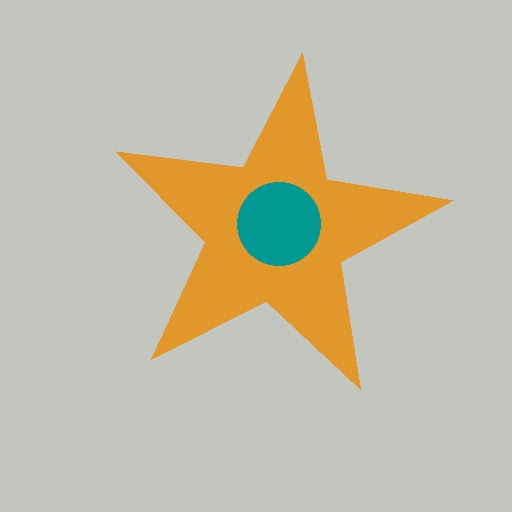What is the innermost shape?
The teal circle.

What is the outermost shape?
The orange star.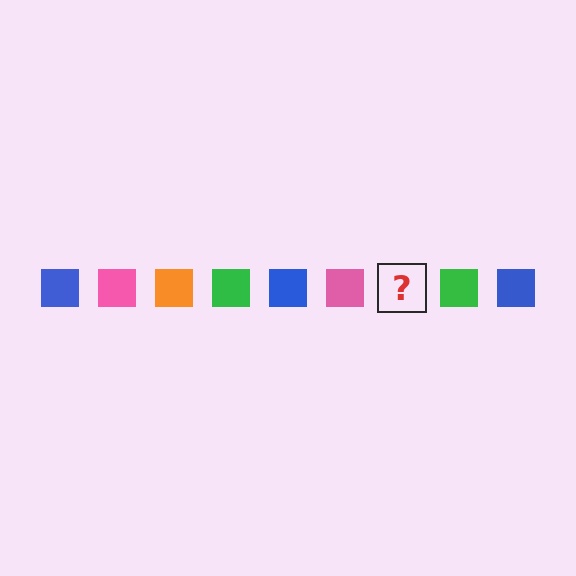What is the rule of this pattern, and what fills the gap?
The rule is that the pattern cycles through blue, pink, orange, green squares. The gap should be filled with an orange square.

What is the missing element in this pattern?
The missing element is an orange square.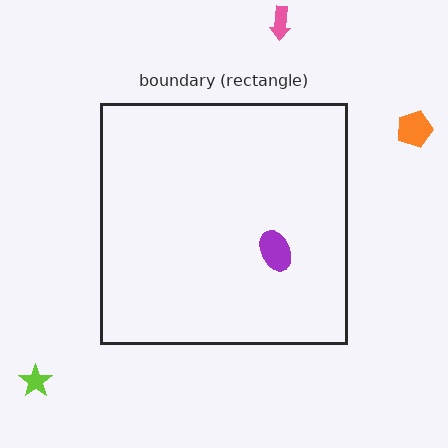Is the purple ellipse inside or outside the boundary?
Inside.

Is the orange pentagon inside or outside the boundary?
Outside.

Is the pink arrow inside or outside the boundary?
Outside.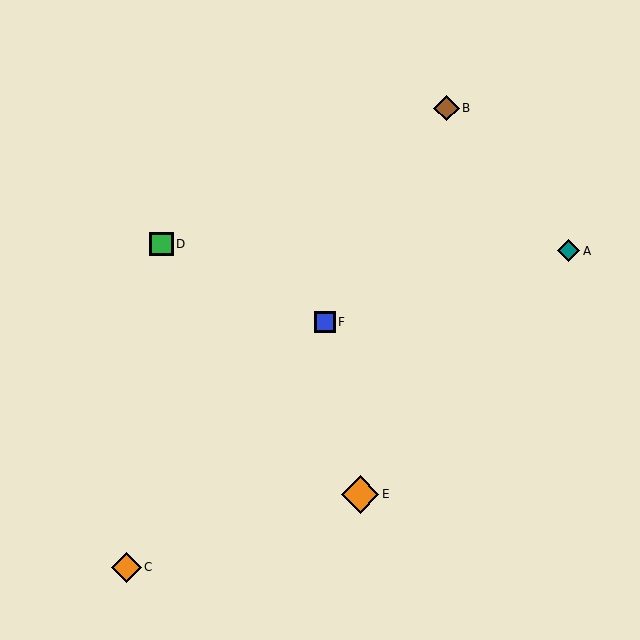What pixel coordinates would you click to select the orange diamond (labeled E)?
Click at (360, 494) to select the orange diamond E.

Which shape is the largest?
The orange diamond (labeled E) is the largest.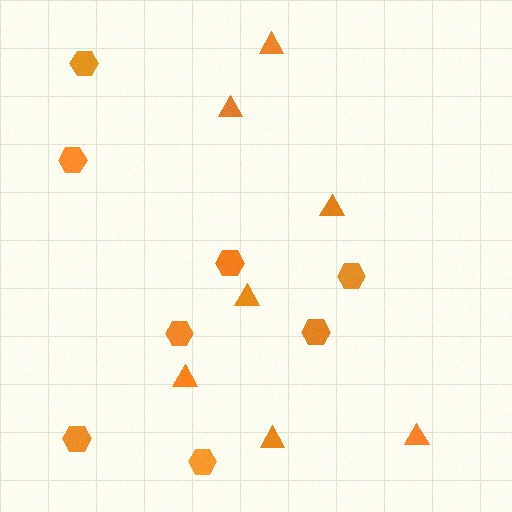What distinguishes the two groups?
There are 2 groups: one group of triangles (7) and one group of hexagons (8).